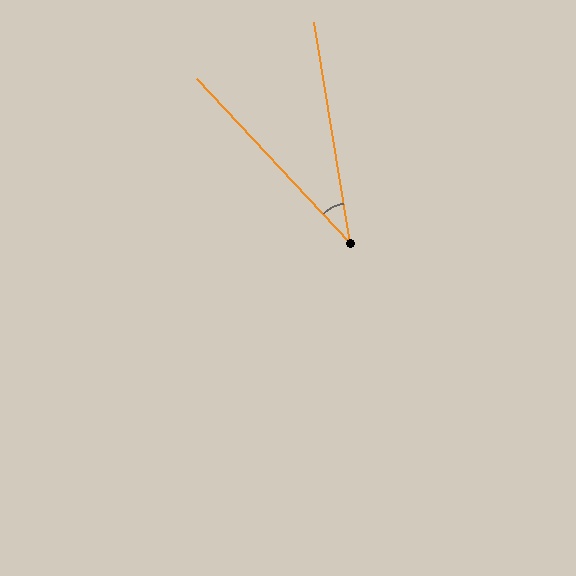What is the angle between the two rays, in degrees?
Approximately 34 degrees.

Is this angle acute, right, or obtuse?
It is acute.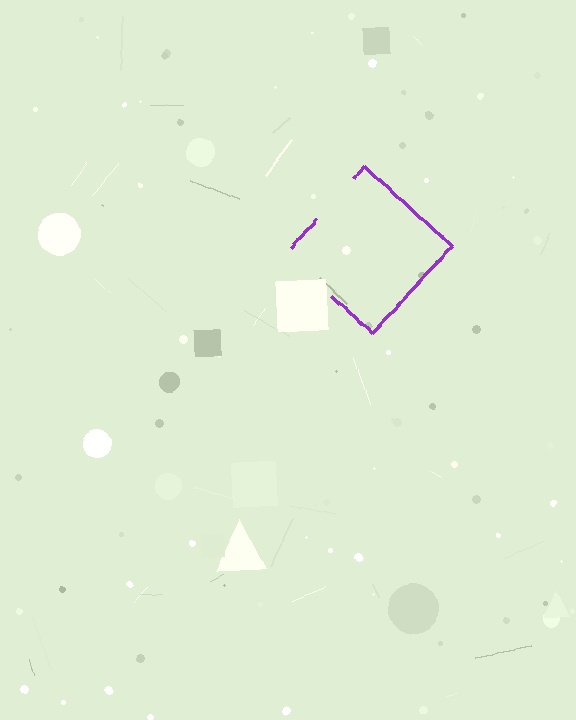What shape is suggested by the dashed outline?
The dashed outline suggests a diamond.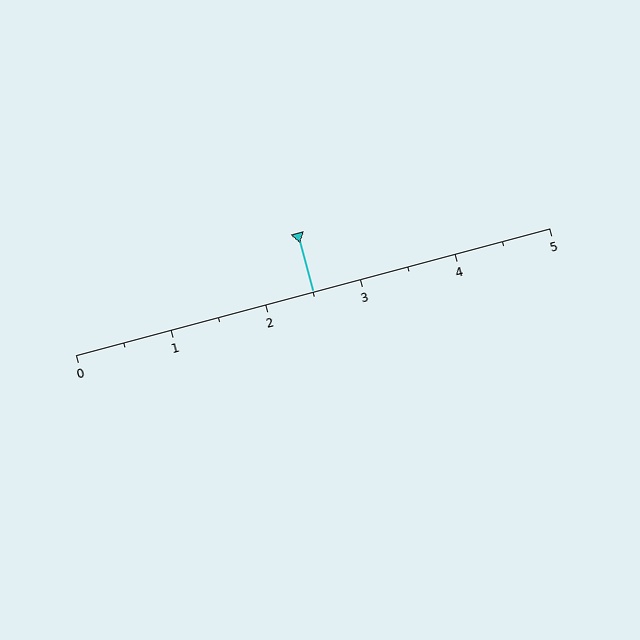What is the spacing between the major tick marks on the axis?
The major ticks are spaced 1 apart.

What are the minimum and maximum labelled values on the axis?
The axis runs from 0 to 5.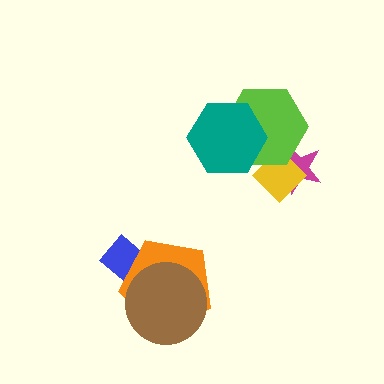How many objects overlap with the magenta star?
2 objects overlap with the magenta star.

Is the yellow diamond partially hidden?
Yes, it is partially covered by another shape.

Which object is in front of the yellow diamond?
The lime hexagon is in front of the yellow diamond.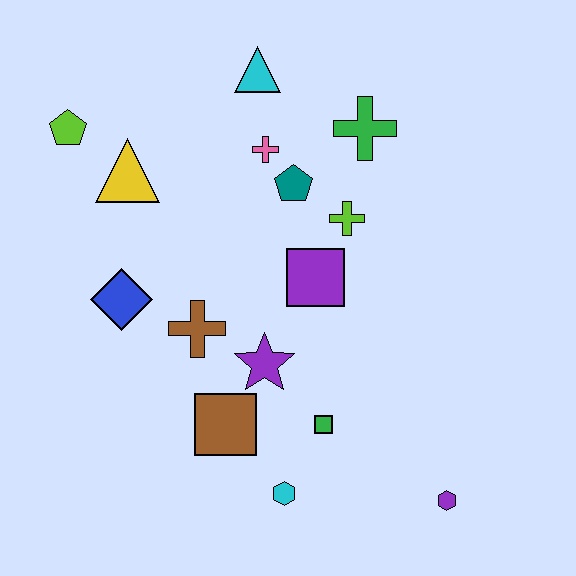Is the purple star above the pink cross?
No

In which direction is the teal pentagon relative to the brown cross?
The teal pentagon is above the brown cross.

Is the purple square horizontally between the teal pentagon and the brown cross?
No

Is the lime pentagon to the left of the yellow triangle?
Yes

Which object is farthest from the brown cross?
The purple hexagon is farthest from the brown cross.